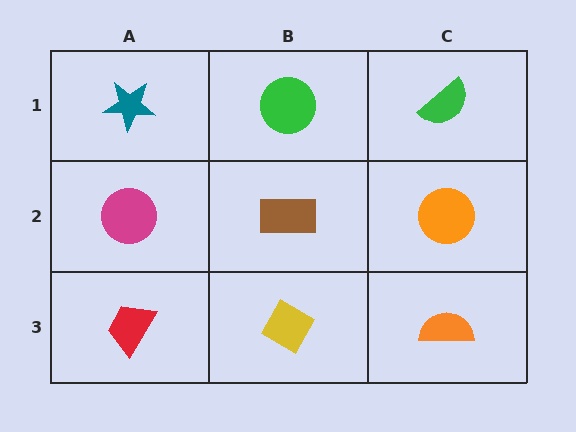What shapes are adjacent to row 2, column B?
A green circle (row 1, column B), a yellow diamond (row 3, column B), a magenta circle (row 2, column A), an orange circle (row 2, column C).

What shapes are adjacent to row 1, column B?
A brown rectangle (row 2, column B), a teal star (row 1, column A), a green semicircle (row 1, column C).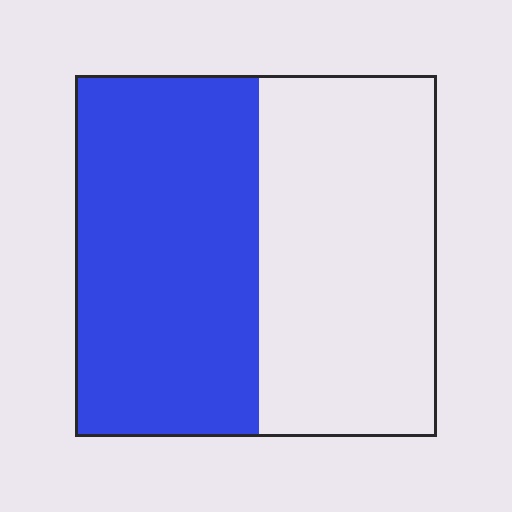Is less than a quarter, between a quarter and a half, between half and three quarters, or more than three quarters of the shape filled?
Between half and three quarters.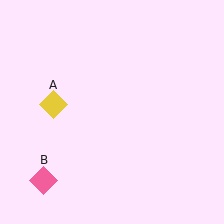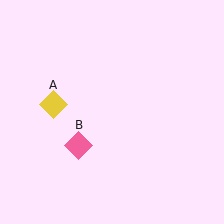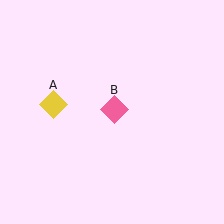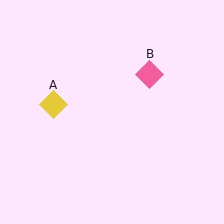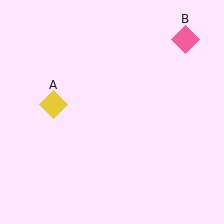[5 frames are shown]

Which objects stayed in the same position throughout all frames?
Yellow diamond (object A) remained stationary.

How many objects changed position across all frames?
1 object changed position: pink diamond (object B).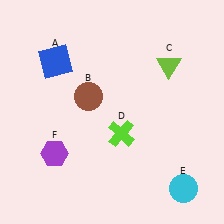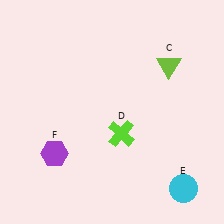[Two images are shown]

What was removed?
The blue square (A), the brown circle (B) were removed in Image 2.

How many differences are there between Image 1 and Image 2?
There are 2 differences between the two images.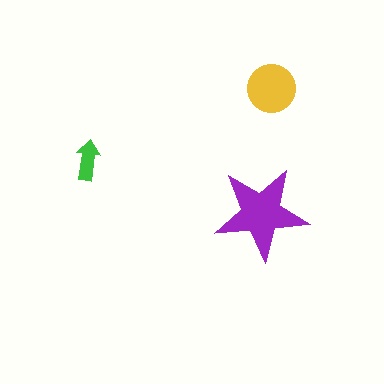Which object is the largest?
The purple star.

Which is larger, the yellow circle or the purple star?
The purple star.